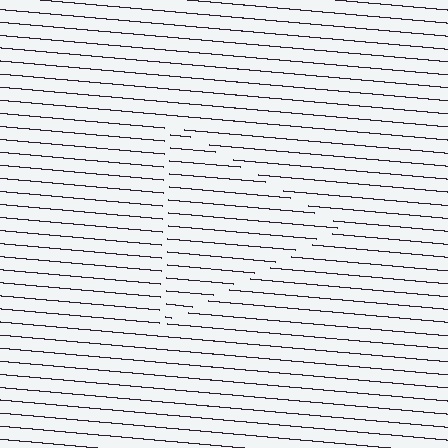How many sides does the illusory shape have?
3 sides — the line-ends trace a triangle.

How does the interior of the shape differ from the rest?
The interior of the shape contains the same grating, shifted by half a period — the contour is defined by the phase discontinuity where line-ends from the inner and outer gratings abut.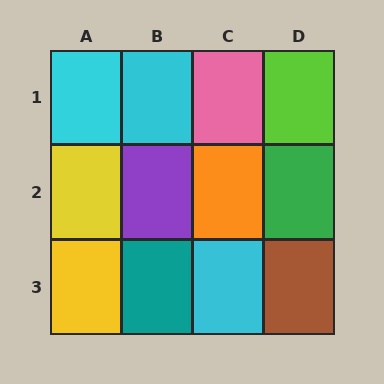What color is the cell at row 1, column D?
Lime.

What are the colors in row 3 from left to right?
Yellow, teal, cyan, brown.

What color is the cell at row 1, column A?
Cyan.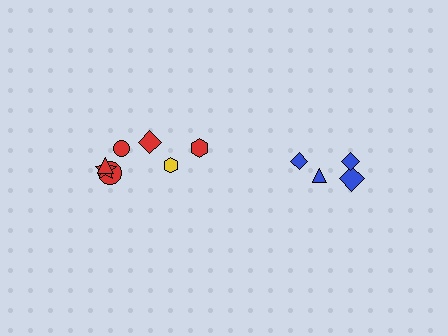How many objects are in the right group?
There are 4 objects.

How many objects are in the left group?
There are 7 objects.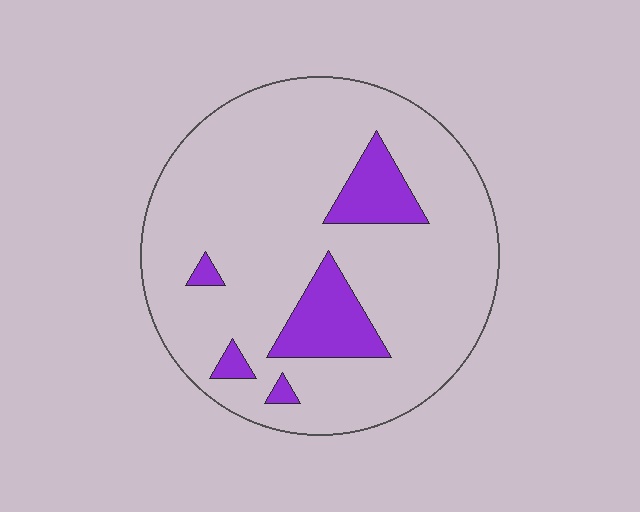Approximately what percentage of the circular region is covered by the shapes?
Approximately 15%.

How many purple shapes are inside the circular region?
5.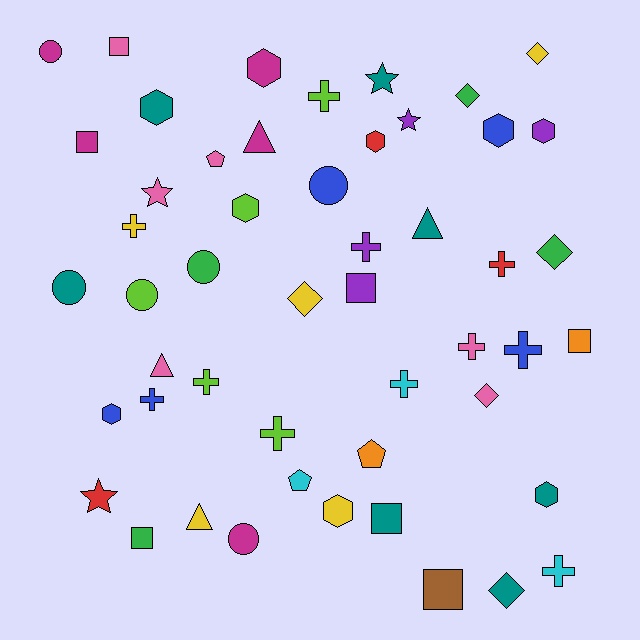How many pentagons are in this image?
There are 3 pentagons.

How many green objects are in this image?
There are 4 green objects.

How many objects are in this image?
There are 50 objects.